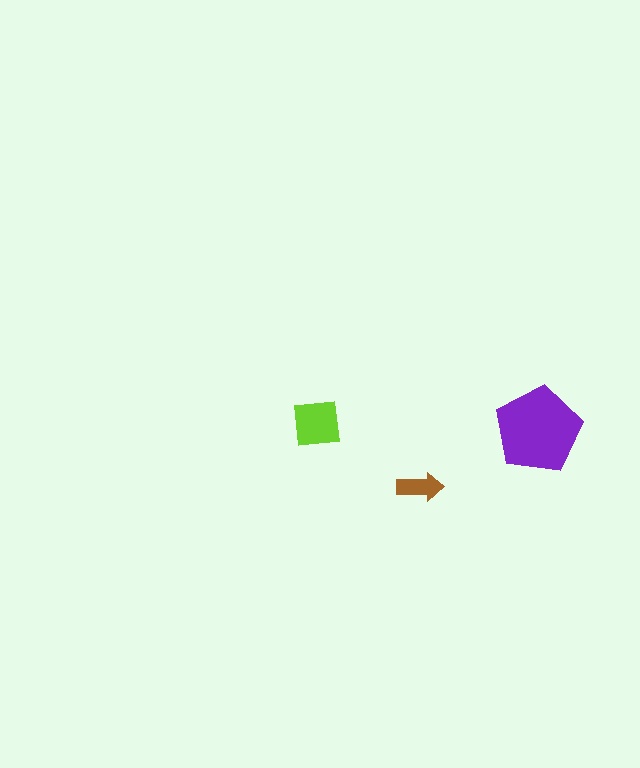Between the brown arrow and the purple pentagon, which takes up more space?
The purple pentagon.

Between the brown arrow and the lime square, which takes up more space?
The lime square.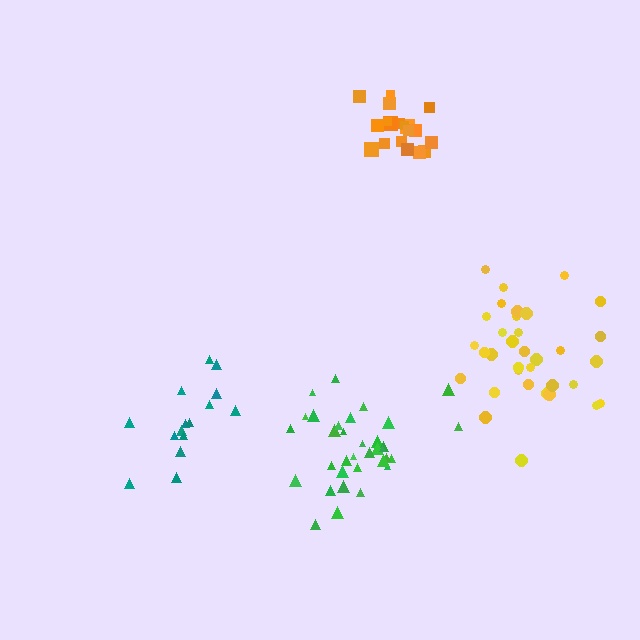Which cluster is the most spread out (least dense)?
Teal.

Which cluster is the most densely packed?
Orange.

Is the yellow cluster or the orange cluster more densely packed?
Orange.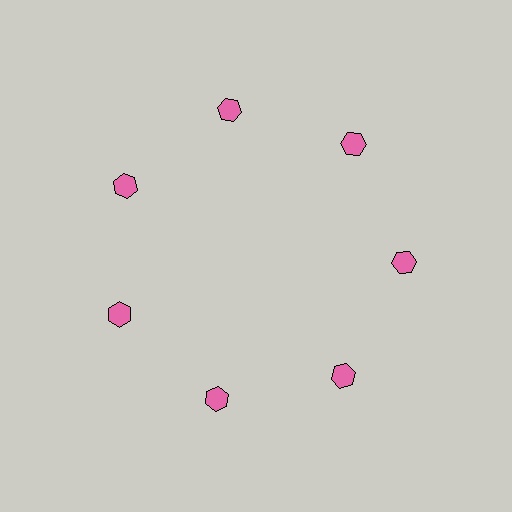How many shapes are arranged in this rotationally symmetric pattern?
There are 7 shapes, arranged in 7 groups of 1.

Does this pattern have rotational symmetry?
Yes, this pattern has 7-fold rotational symmetry. It looks the same after rotating 51 degrees around the center.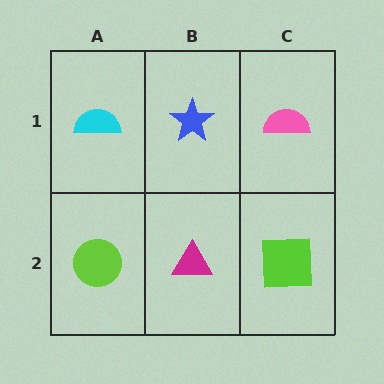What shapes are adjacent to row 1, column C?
A lime square (row 2, column C), a blue star (row 1, column B).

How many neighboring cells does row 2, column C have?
2.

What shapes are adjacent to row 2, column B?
A blue star (row 1, column B), a lime circle (row 2, column A), a lime square (row 2, column C).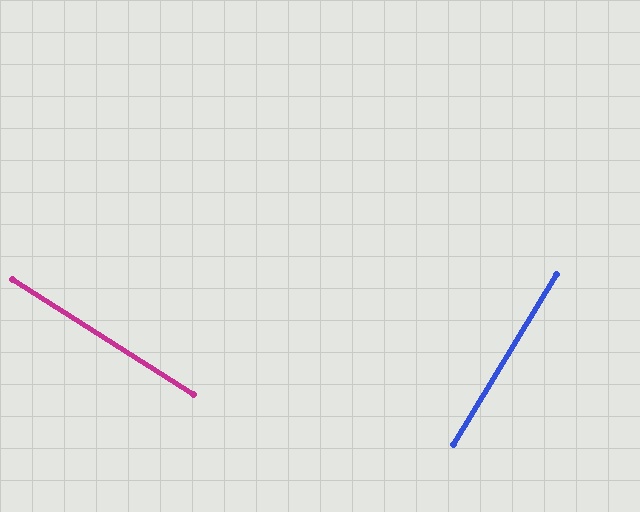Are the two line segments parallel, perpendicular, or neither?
Perpendicular — they meet at approximately 89°.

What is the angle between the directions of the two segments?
Approximately 89 degrees.